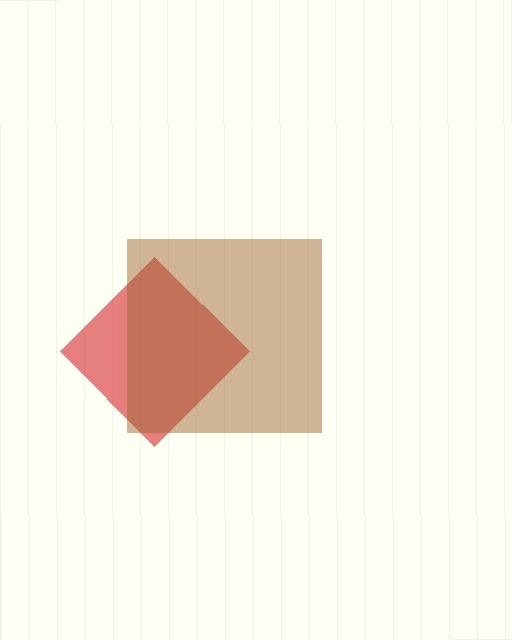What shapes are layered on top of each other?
The layered shapes are: a red diamond, a brown square.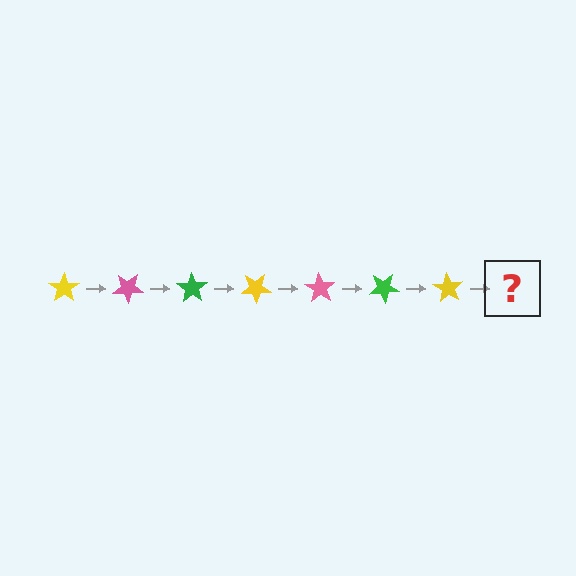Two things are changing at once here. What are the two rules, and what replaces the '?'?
The two rules are that it rotates 35 degrees each step and the color cycles through yellow, pink, and green. The '?' should be a pink star, rotated 245 degrees from the start.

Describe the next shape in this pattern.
It should be a pink star, rotated 245 degrees from the start.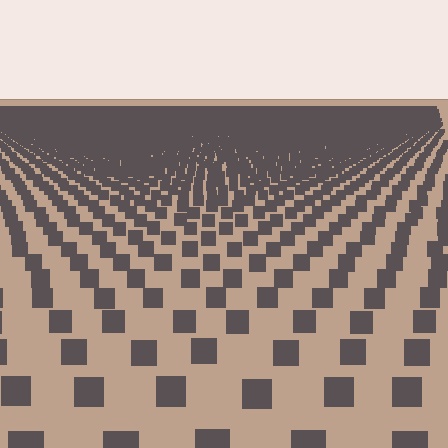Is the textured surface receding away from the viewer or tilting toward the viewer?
The surface is receding away from the viewer. Texture elements get smaller and denser toward the top.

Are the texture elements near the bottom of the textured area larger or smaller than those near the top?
Larger. Near the bottom, elements are closer to the viewer and appear at a bigger on-screen size.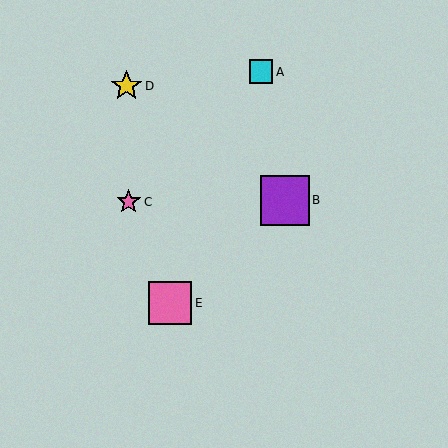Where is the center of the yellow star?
The center of the yellow star is at (127, 86).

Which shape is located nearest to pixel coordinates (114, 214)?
The pink star (labeled C) at (129, 202) is nearest to that location.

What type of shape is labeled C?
Shape C is a pink star.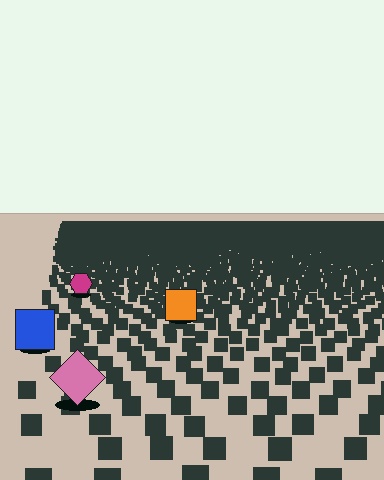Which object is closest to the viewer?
The pink diamond is closest. The texture marks near it are larger and more spread out.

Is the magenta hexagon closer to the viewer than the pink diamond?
No. The pink diamond is closer — you can tell from the texture gradient: the ground texture is coarser near it.